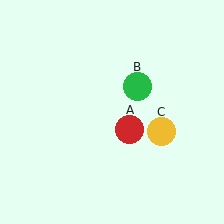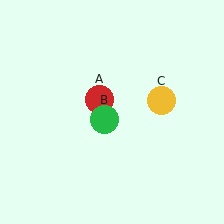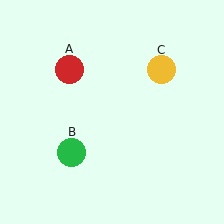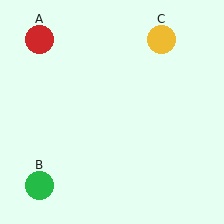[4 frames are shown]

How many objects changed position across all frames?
3 objects changed position: red circle (object A), green circle (object B), yellow circle (object C).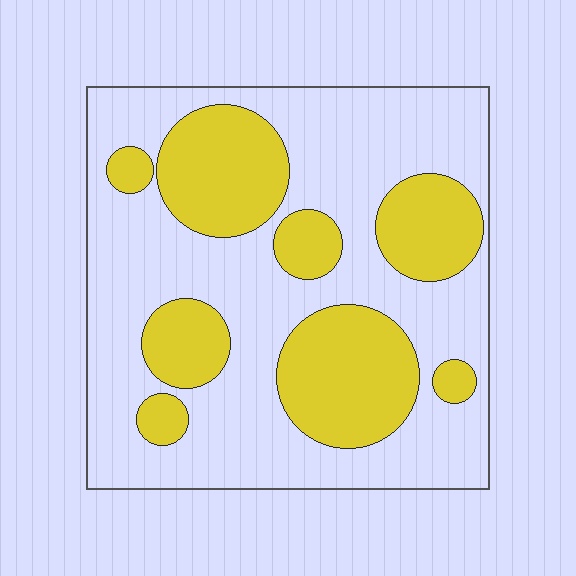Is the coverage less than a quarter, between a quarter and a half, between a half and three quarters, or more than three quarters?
Between a quarter and a half.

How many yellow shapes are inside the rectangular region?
8.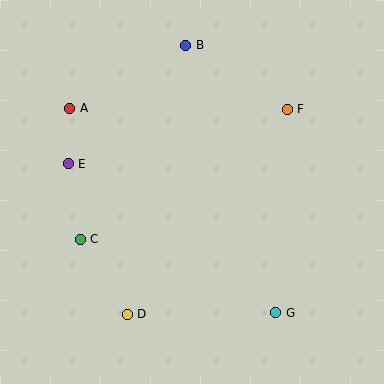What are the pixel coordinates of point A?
Point A is at (70, 108).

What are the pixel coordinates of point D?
Point D is at (127, 314).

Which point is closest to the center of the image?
Point C at (80, 239) is closest to the center.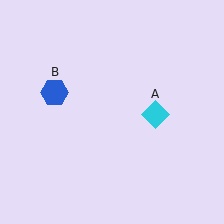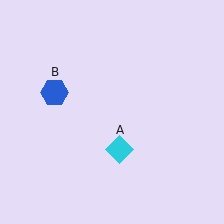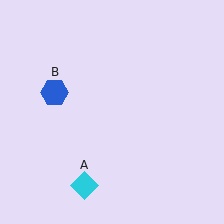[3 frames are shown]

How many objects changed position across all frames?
1 object changed position: cyan diamond (object A).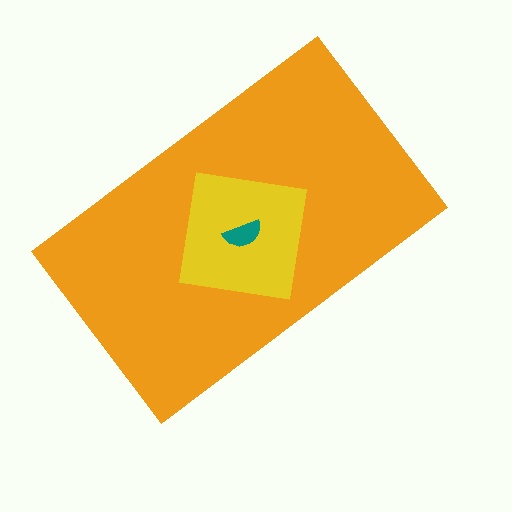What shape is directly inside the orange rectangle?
The yellow square.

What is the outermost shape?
The orange rectangle.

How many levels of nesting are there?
3.